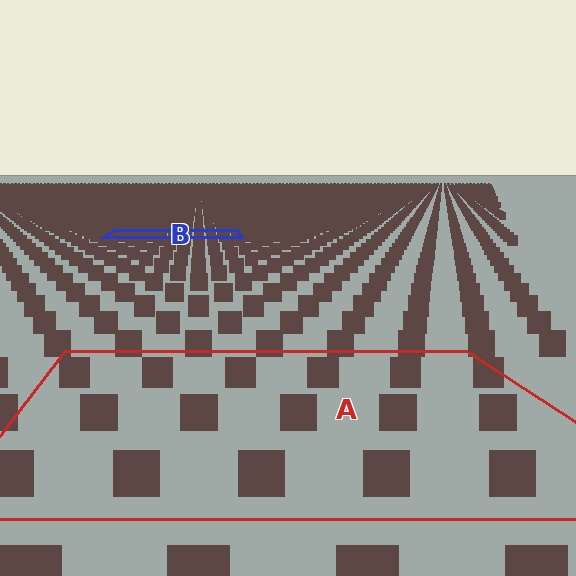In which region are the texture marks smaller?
The texture marks are smaller in region B, because it is farther away.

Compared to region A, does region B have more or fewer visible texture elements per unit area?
Region B has more texture elements per unit area — they are packed more densely because it is farther away.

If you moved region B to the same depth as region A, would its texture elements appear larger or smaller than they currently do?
They would appear larger. At a closer depth, the same texture elements are projected at a bigger on-screen size.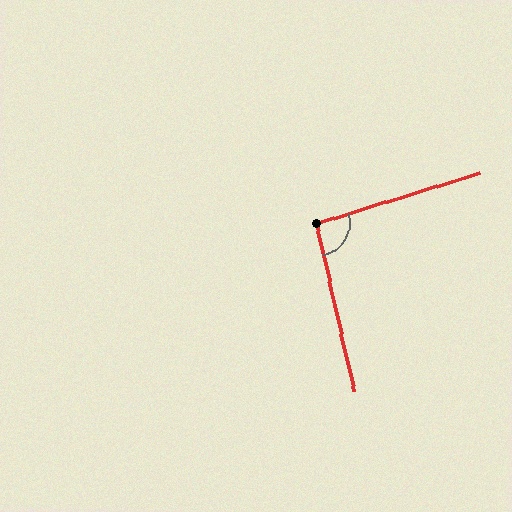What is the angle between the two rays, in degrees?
Approximately 95 degrees.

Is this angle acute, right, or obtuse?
It is approximately a right angle.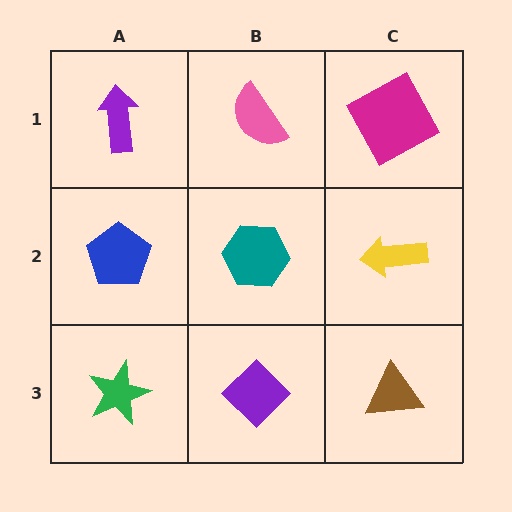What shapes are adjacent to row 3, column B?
A teal hexagon (row 2, column B), a green star (row 3, column A), a brown triangle (row 3, column C).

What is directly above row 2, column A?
A purple arrow.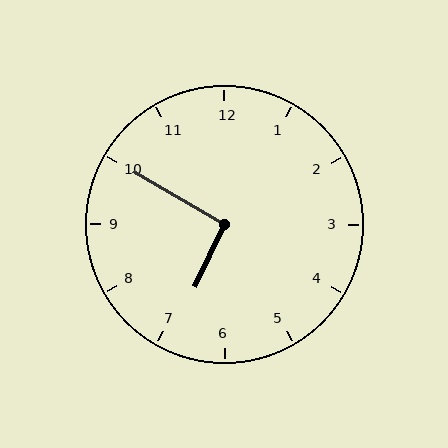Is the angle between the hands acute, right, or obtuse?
It is right.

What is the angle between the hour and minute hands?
Approximately 95 degrees.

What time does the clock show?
6:50.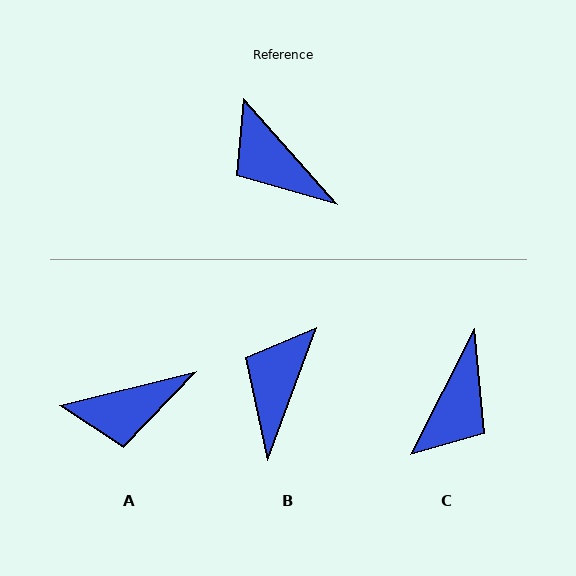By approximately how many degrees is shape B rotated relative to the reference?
Approximately 61 degrees clockwise.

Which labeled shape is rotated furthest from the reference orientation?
C, about 112 degrees away.